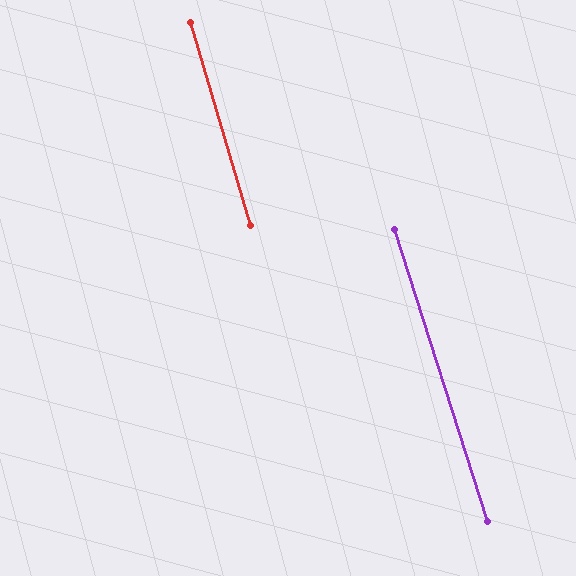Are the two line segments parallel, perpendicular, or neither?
Parallel — their directions differ by only 1.3°.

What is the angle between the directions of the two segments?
Approximately 1 degree.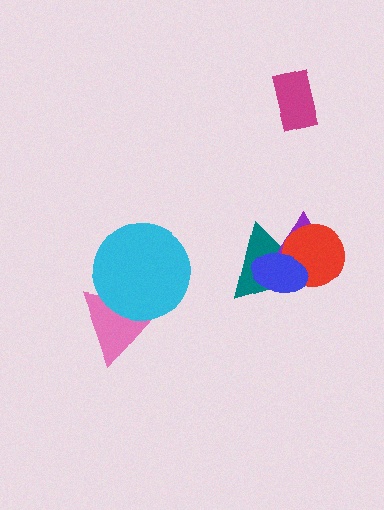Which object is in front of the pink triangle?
The cyan circle is in front of the pink triangle.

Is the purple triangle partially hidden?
Yes, it is partially covered by another shape.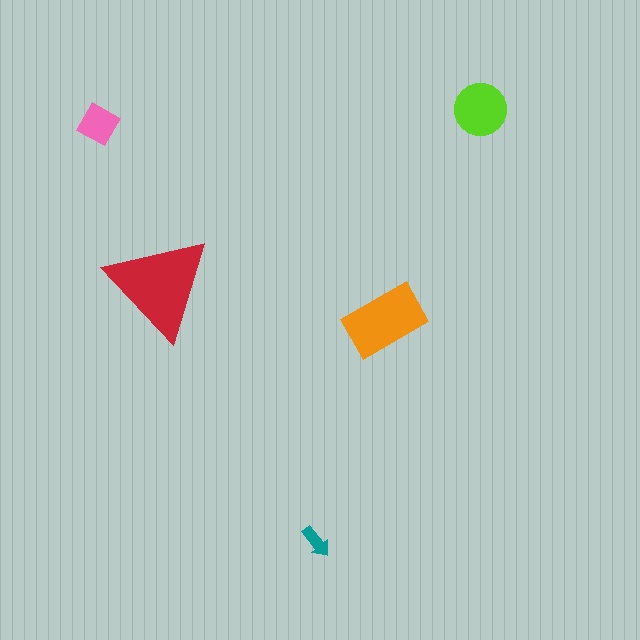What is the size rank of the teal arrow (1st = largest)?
5th.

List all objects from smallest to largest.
The teal arrow, the pink diamond, the lime circle, the orange rectangle, the red triangle.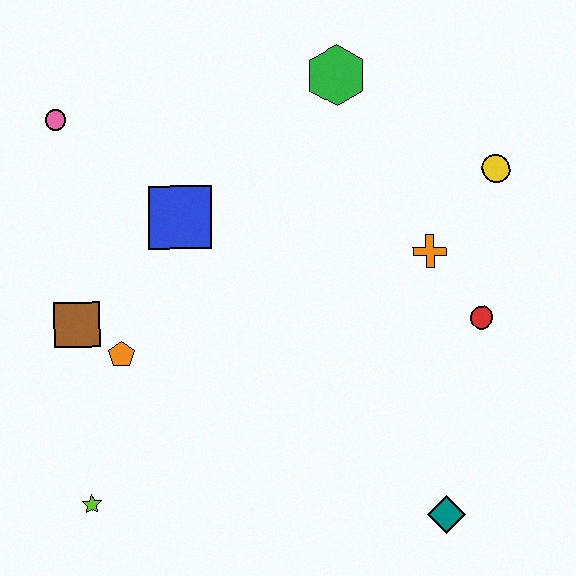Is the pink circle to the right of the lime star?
No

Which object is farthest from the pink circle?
The teal diamond is farthest from the pink circle.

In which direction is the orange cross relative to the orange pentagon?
The orange cross is to the right of the orange pentagon.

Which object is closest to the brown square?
The orange pentagon is closest to the brown square.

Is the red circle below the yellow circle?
Yes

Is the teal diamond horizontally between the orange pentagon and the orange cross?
No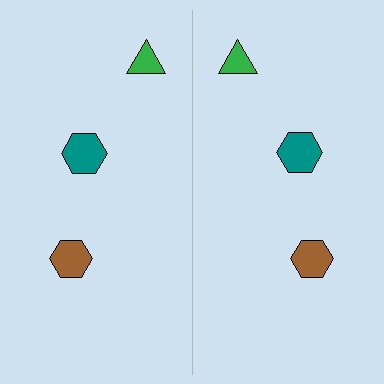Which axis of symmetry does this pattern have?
The pattern has a vertical axis of symmetry running through the center of the image.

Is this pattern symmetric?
Yes, this pattern has bilateral (reflection) symmetry.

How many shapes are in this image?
There are 6 shapes in this image.